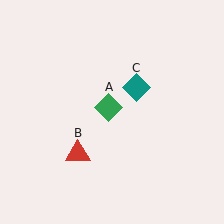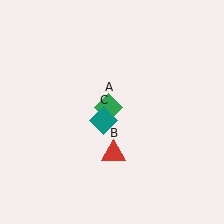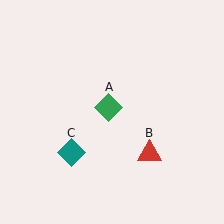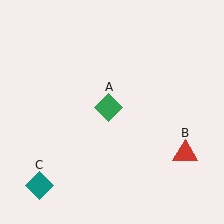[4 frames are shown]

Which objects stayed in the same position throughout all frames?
Green diamond (object A) remained stationary.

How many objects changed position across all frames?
2 objects changed position: red triangle (object B), teal diamond (object C).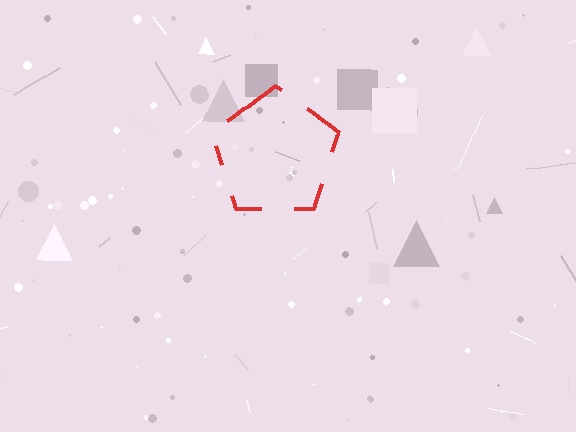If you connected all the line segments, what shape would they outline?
They would outline a pentagon.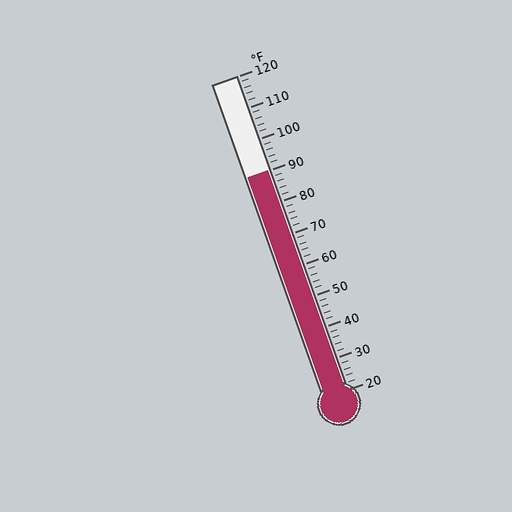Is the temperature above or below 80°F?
The temperature is above 80°F.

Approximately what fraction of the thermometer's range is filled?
The thermometer is filled to approximately 70% of its range.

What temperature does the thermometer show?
The thermometer shows approximately 90°F.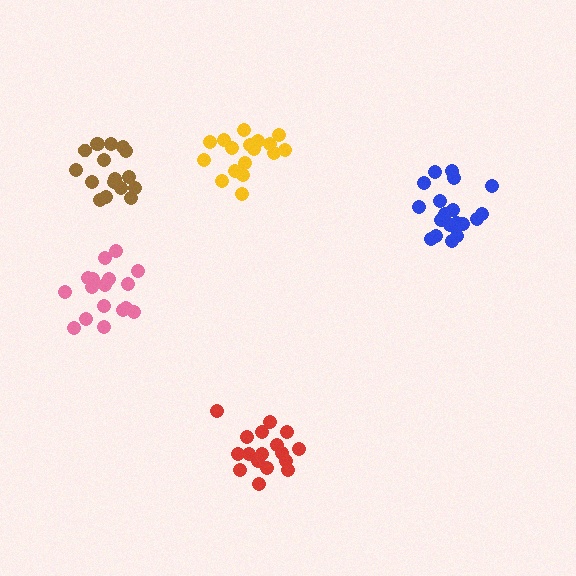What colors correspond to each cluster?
The clusters are colored: blue, red, yellow, pink, brown.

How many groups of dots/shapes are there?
There are 5 groups.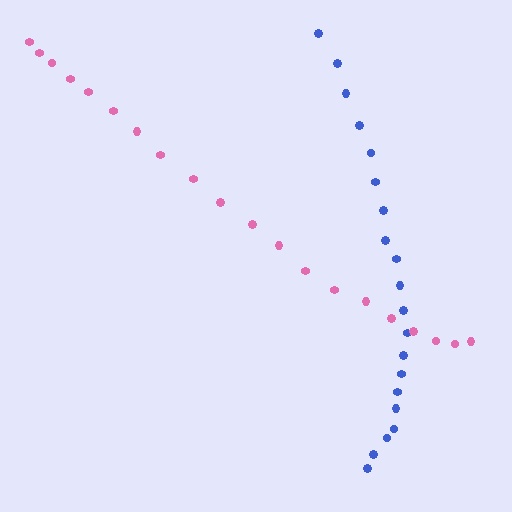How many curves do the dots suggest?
There are 2 distinct paths.